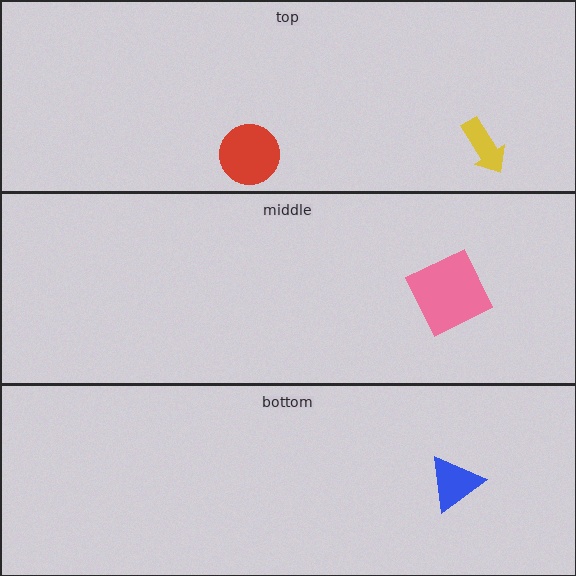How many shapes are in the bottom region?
1.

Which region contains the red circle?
The top region.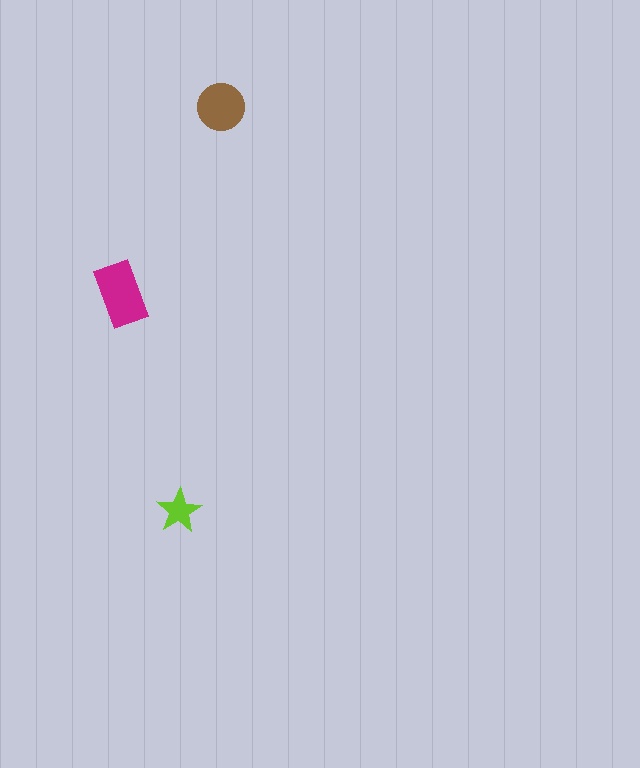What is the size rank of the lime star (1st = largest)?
3rd.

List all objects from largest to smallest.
The magenta rectangle, the brown circle, the lime star.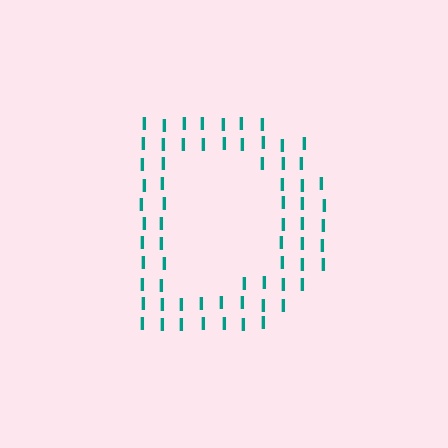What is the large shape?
The large shape is the letter D.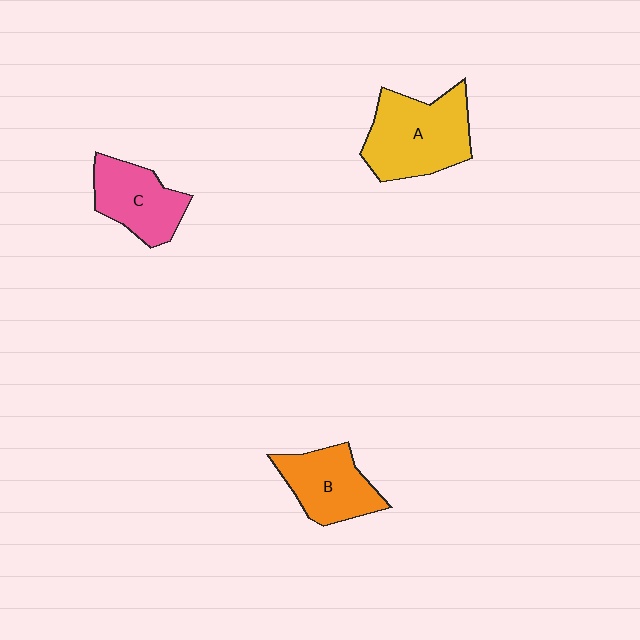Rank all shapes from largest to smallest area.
From largest to smallest: A (yellow), B (orange), C (pink).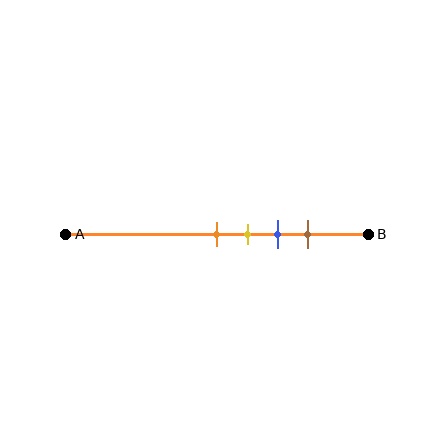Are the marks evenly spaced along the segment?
Yes, the marks are approximately evenly spaced.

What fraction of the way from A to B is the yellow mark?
The yellow mark is approximately 60% (0.6) of the way from A to B.